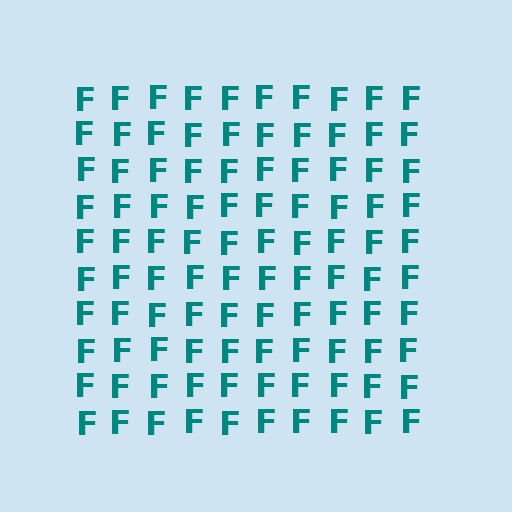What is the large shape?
The large shape is a square.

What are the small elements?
The small elements are letter F's.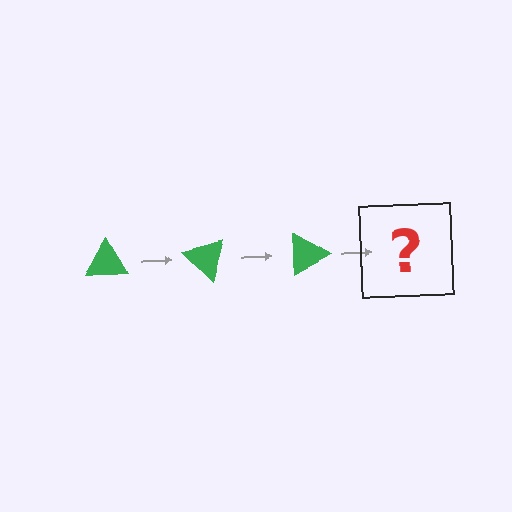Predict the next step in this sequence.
The next step is a green triangle rotated 135 degrees.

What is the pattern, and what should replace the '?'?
The pattern is that the triangle rotates 45 degrees each step. The '?' should be a green triangle rotated 135 degrees.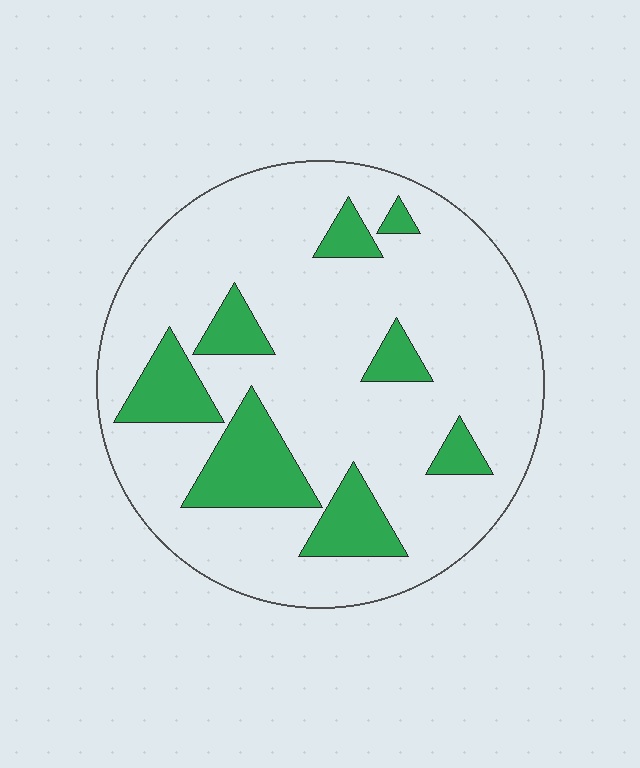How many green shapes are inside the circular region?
8.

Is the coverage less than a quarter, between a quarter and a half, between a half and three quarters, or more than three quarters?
Less than a quarter.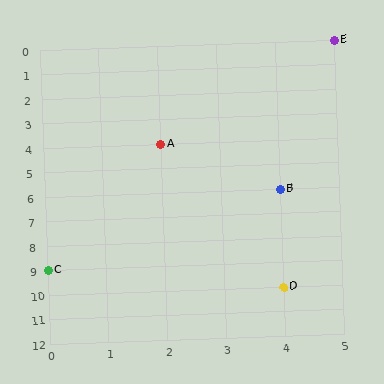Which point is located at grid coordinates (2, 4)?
Point A is at (2, 4).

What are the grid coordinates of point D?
Point D is at grid coordinates (4, 10).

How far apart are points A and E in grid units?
Points A and E are 3 columns and 4 rows apart (about 5.0 grid units diagonally).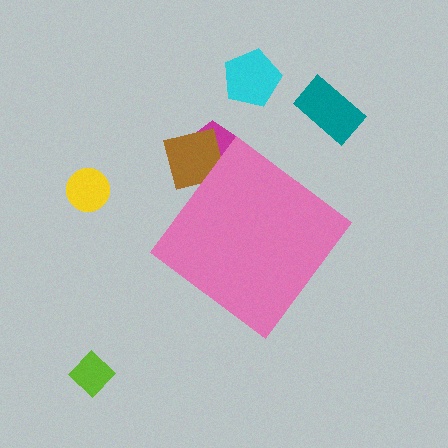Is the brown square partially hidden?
Yes, the brown square is partially hidden behind the pink diamond.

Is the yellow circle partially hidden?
No, the yellow circle is fully visible.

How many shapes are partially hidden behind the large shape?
2 shapes are partially hidden.